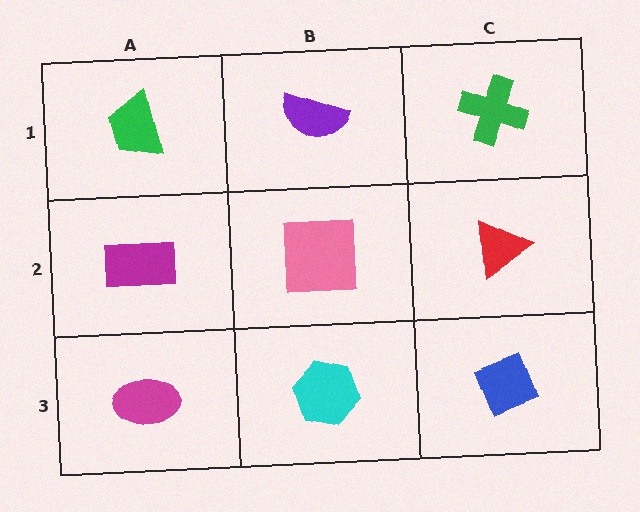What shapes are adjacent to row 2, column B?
A purple semicircle (row 1, column B), a cyan hexagon (row 3, column B), a magenta rectangle (row 2, column A), a red triangle (row 2, column C).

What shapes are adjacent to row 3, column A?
A magenta rectangle (row 2, column A), a cyan hexagon (row 3, column B).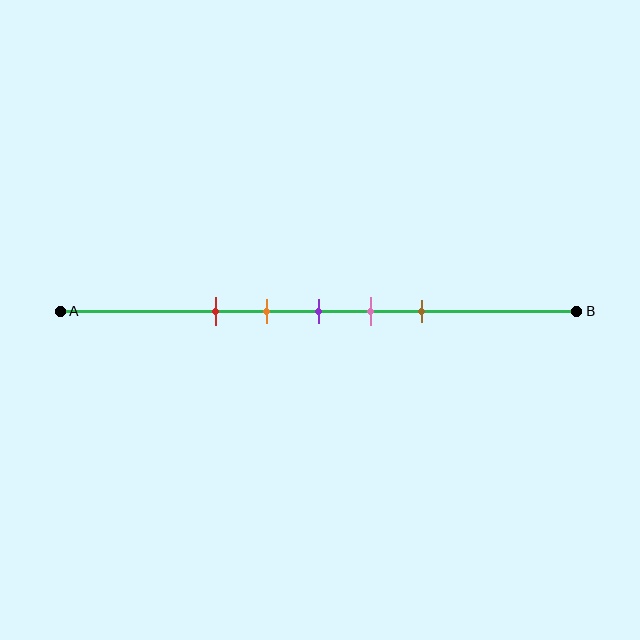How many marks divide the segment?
There are 5 marks dividing the segment.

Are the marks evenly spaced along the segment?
Yes, the marks are approximately evenly spaced.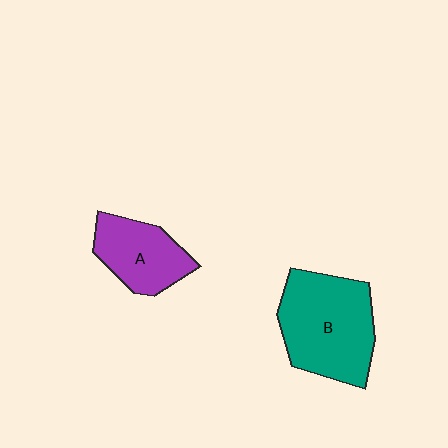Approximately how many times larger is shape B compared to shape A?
Approximately 1.6 times.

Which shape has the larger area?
Shape B (teal).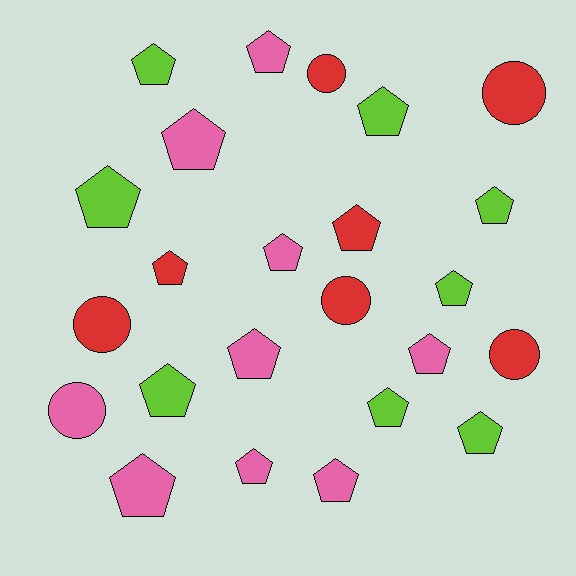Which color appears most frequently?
Pink, with 9 objects.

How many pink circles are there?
There is 1 pink circle.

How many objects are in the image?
There are 24 objects.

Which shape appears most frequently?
Pentagon, with 18 objects.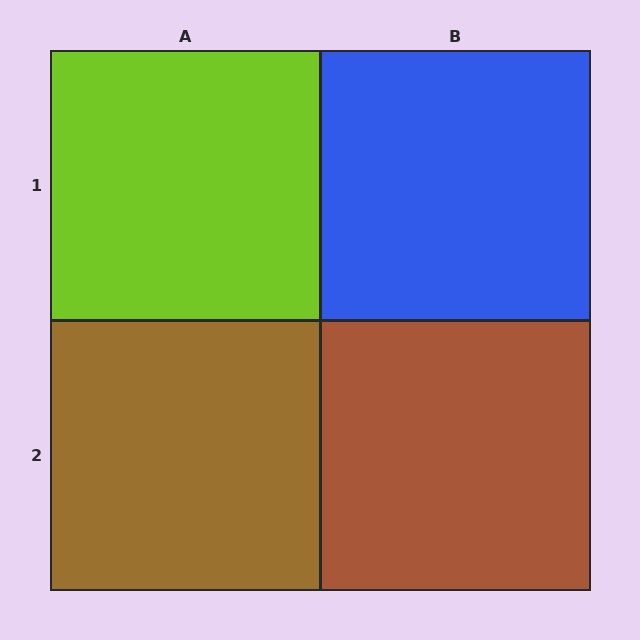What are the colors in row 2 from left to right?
Brown, brown.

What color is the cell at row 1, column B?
Blue.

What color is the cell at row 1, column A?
Lime.